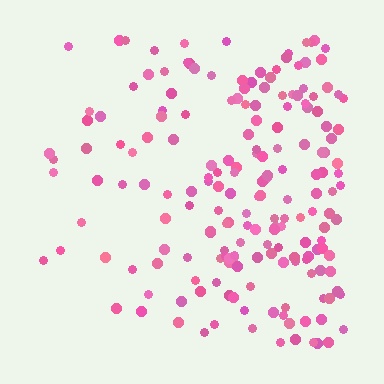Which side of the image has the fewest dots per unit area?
The left.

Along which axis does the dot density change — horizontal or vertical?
Horizontal.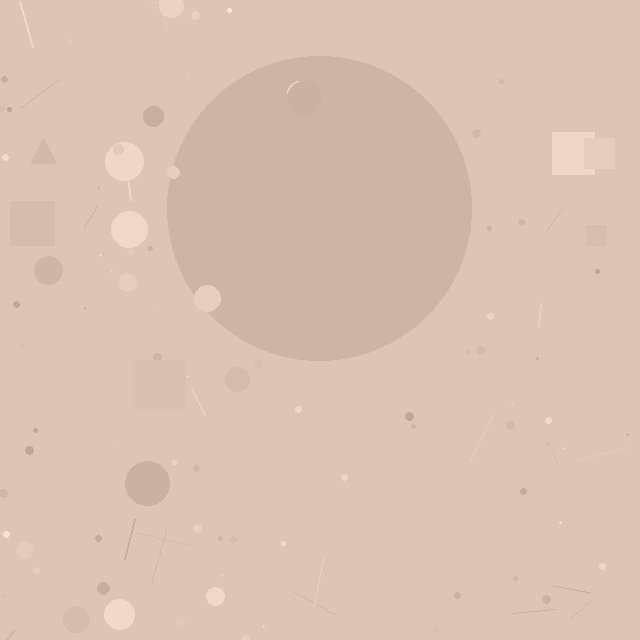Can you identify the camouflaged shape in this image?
The camouflaged shape is a circle.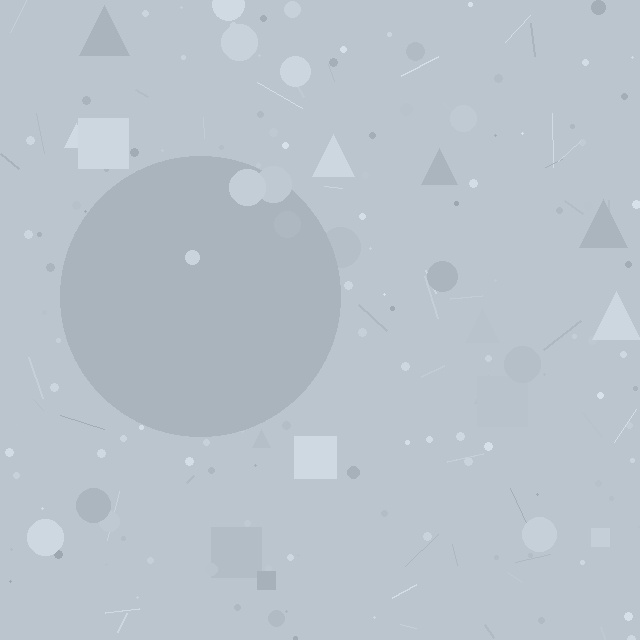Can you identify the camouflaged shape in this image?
The camouflaged shape is a circle.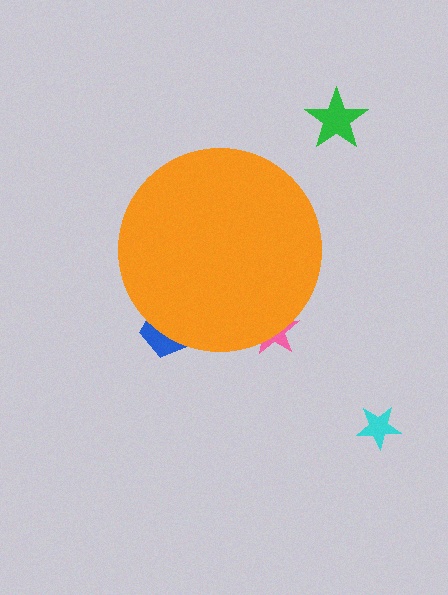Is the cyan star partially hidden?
No, the cyan star is fully visible.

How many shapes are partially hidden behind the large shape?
2 shapes are partially hidden.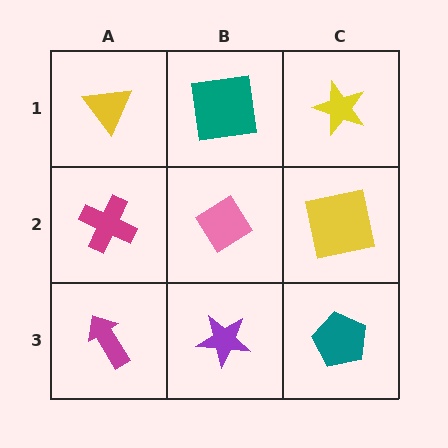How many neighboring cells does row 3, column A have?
2.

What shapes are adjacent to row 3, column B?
A pink diamond (row 2, column B), a magenta arrow (row 3, column A), a teal pentagon (row 3, column C).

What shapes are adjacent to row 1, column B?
A pink diamond (row 2, column B), a yellow triangle (row 1, column A), a yellow star (row 1, column C).